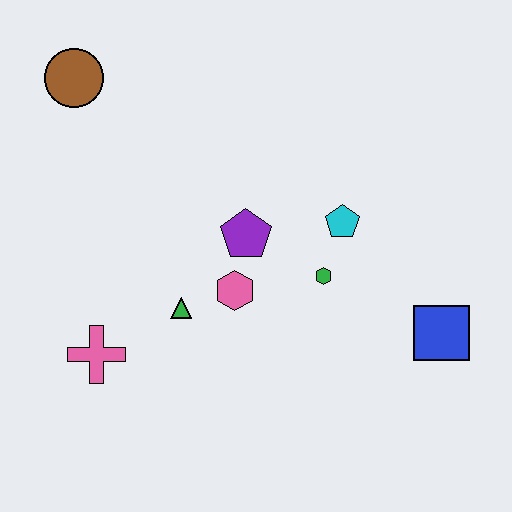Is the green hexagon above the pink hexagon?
Yes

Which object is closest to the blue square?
The green hexagon is closest to the blue square.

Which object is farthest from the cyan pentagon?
The brown circle is farthest from the cyan pentagon.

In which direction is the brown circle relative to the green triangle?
The brown circle is above the green triangle.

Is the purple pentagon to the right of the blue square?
No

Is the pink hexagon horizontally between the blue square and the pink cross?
Yes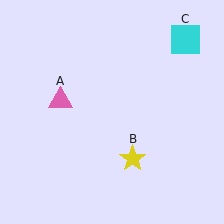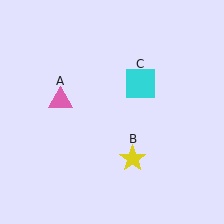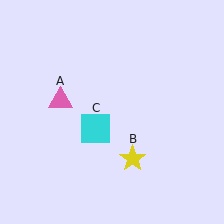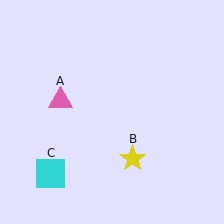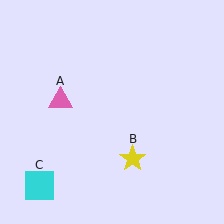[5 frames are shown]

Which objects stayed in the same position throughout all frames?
Pink triangle (object A) and yellow star (object B) remained stationary.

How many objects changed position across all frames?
1 object changed position: cyan square (object C).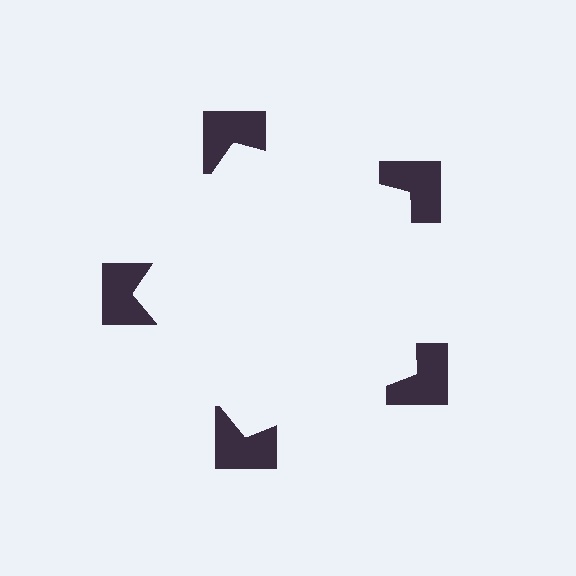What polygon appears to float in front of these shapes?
An illusory pentagon — its edges are inferred from the aligned wedge cuts in the notched squares, not physically drawn.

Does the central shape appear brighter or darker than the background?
It typically appears slightly brighter than the background, even though no actual brightness change is drawn.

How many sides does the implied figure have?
5 sides.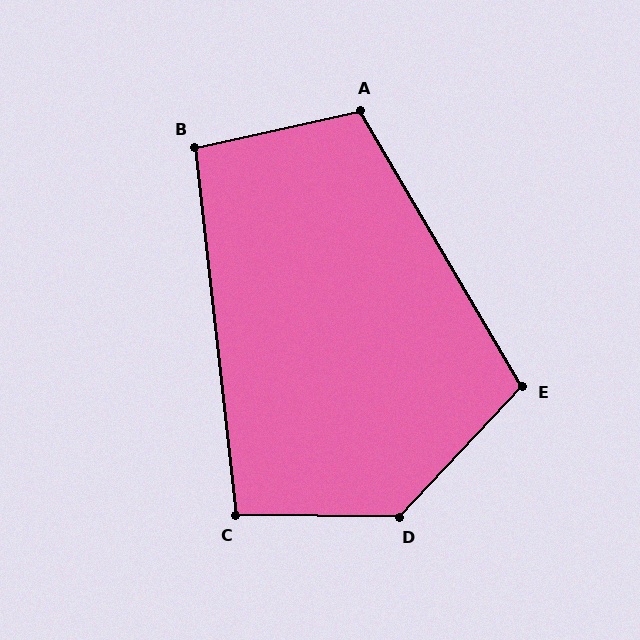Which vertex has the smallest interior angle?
B, at approximately 96 degrees.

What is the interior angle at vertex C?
Approximately 97 degrees (obtuse).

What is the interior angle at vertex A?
Approximately 108 degrees (obtuse).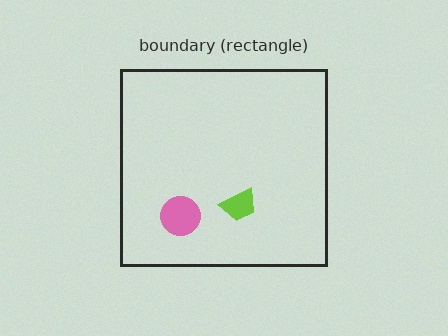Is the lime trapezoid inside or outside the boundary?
Inside.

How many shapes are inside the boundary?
2 inside, 0 outside.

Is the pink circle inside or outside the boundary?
Inside.